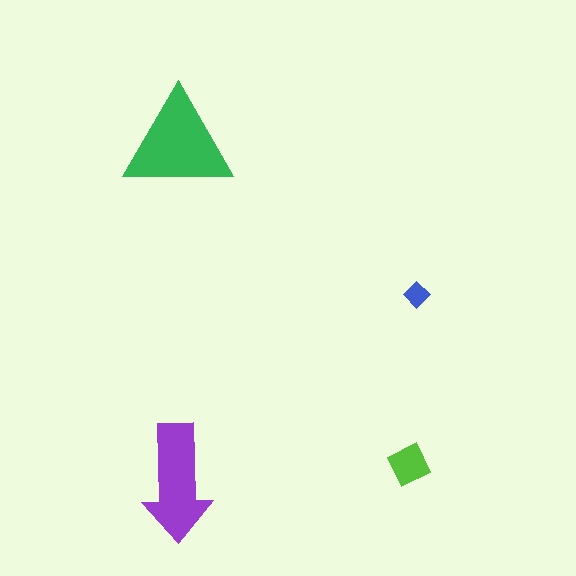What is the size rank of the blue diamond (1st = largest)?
4th.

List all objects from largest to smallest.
The green triangle, the purple arrow, the lime square, the blue diamond.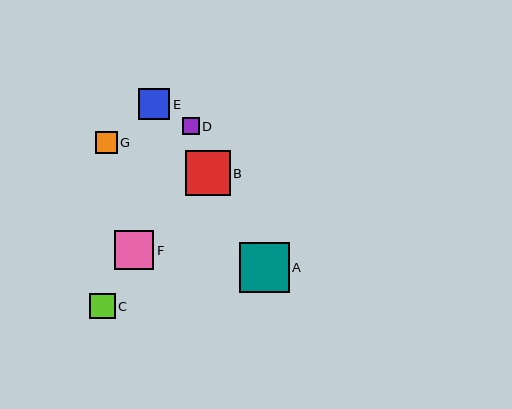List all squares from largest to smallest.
From largest to smallest: A, B, F, E, C, G, D.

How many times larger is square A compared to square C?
Square A is approximately 2.0 times the size of square C.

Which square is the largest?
Square A is the largest with a size of approximately 49 pixels.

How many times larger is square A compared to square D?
Square A is approximately 2.9 times the size of square D.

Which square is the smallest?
Square D is the smallest with a size of approximately 17 pixels.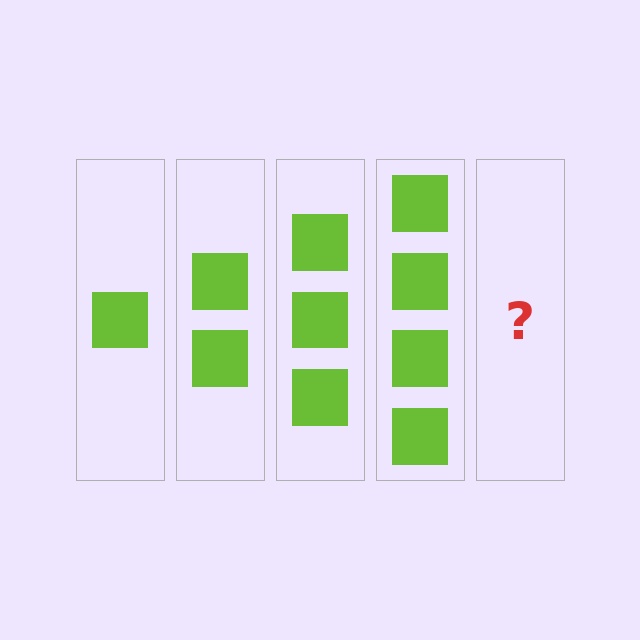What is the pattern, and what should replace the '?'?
The pattern is that each step adds one more square. The '?' should be 5 squares.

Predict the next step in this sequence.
The next step is 5 squares.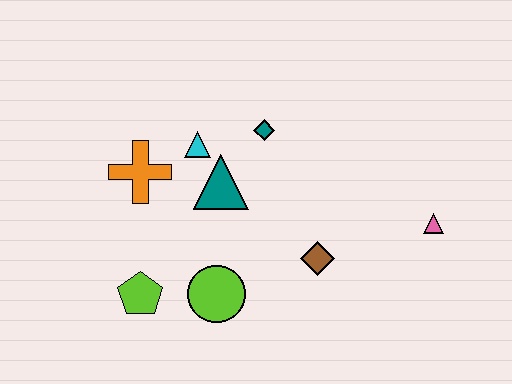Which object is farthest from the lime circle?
The pink triangle is farthest from the lime circle.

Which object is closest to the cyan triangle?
The teal triangle is closest to the cyan triangle.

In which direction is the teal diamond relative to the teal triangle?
The teal diamond is above the teal triangle.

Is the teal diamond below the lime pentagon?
No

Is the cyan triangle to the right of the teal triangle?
No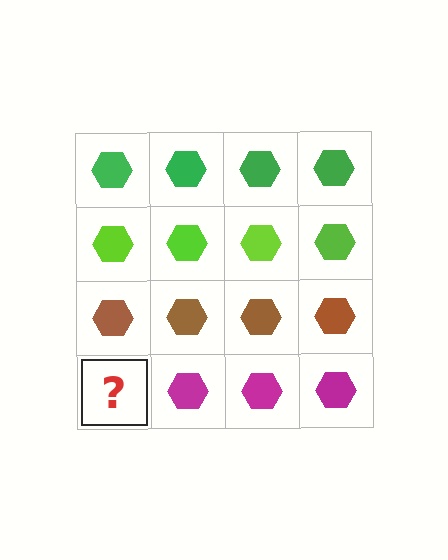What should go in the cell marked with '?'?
The missing cell should contain a magenta hexagon.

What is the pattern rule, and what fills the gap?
The rule is that each row has a consistent color. The gap should be filled with a magenta hexagon.